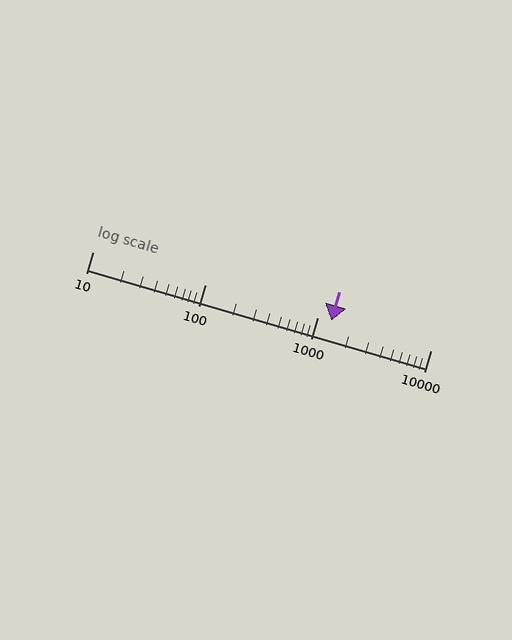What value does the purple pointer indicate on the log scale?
The pointer indicates approximately 1300.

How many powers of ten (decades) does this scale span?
The scale spans 3 decades, from 10 to 10000.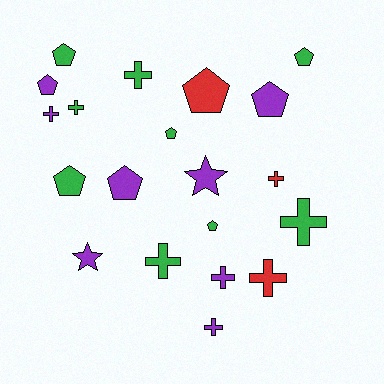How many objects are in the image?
There are 20 objects.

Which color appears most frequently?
Green, with 9 objects.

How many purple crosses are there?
There are 3 purple crosses.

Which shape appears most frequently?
Pentagon, with 9 objects.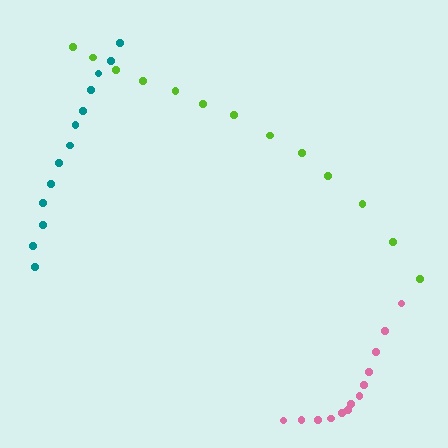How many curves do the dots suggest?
There are 3 distinct paths.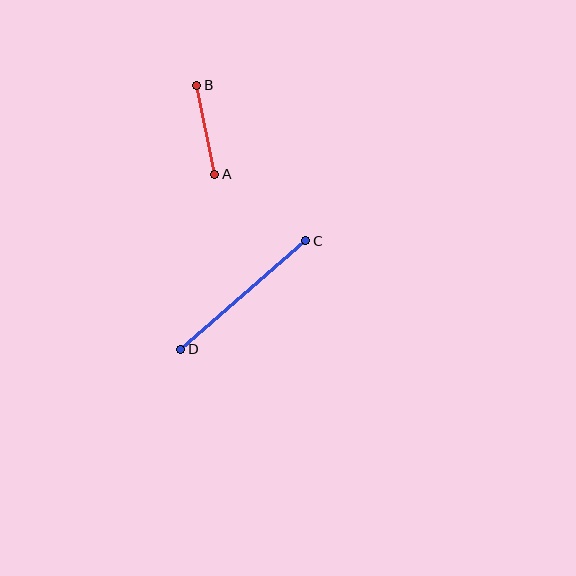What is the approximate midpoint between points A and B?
The midpoint is at approximately (206, 130) pixels.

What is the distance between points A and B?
The distance is approximately 91 pixels.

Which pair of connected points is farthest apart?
Points C and D are farthest apart.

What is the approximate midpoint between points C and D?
The midpoint is at approximately (243, 295) pixels.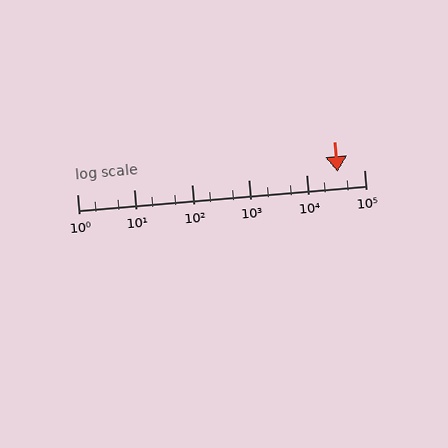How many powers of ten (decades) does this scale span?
The scale spans 5 decades, from 1 to 100000.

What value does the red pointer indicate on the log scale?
The pointer indicates approximately 35000.